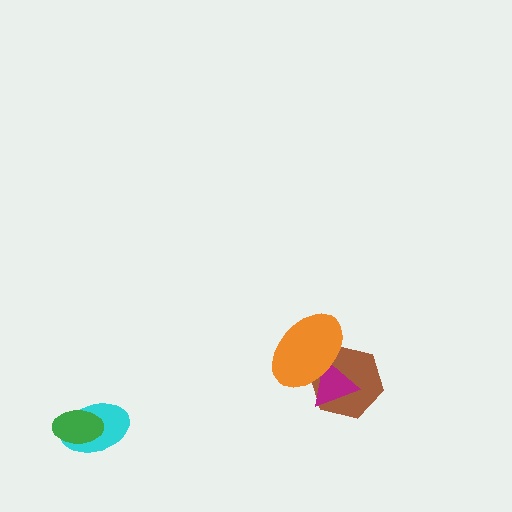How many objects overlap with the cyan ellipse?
1 object overlaps with the cyan ellipse.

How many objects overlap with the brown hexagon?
2 objects overlap with the brown hexagon.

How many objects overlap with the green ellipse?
1 object overlaps with the green ellipse.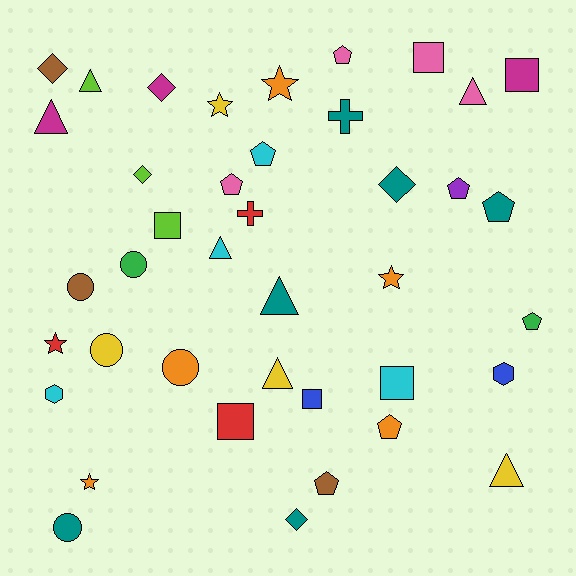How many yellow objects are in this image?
There are 4 yellow objects.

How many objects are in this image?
There are 40 objects.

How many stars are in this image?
There are 5 stars.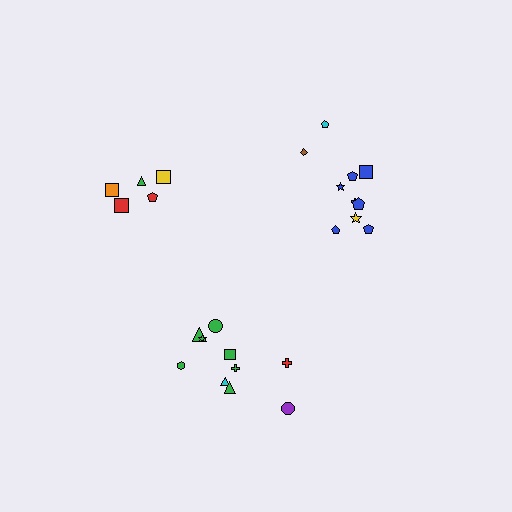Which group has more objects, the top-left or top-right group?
The top-right group.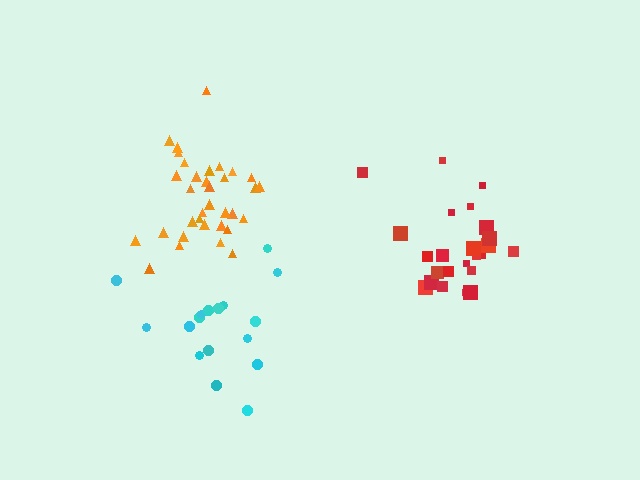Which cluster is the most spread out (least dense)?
Cyan.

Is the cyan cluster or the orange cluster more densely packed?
Orange.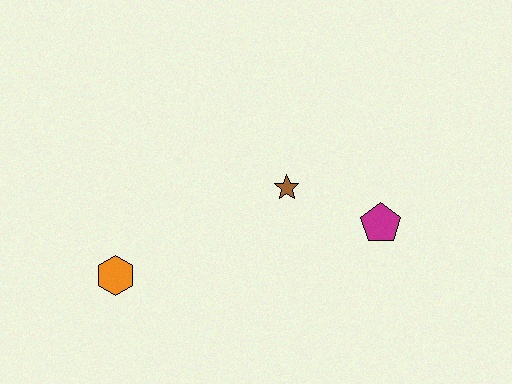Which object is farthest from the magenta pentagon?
The orange hexagon is farthest from the magenta pentagon.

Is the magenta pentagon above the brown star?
No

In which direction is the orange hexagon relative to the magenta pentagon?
The orange hexagon is to the left of the magenta pentagon.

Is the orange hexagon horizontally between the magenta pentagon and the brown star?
No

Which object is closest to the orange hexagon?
The brown star is closest to the orange hexagon.